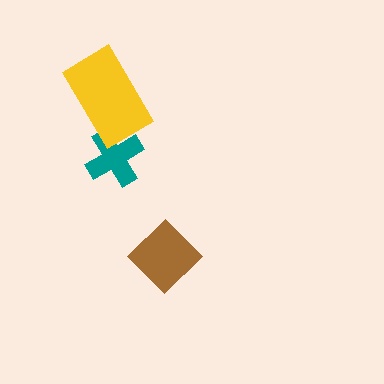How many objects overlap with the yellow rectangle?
1 object overlaps with the yellow rectangle.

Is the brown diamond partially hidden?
No, no other shape covers it.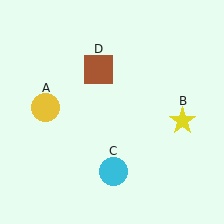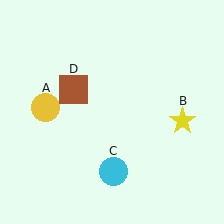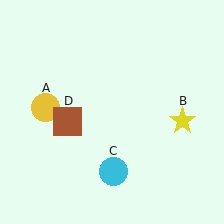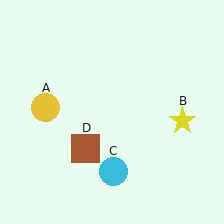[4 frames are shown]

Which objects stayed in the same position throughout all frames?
Yellow circle (object A) and yellow star (object B) and cyan circle (object C) remained stationary.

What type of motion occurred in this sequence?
The brown square (object D) rotated counterclockwise around the center of the scene.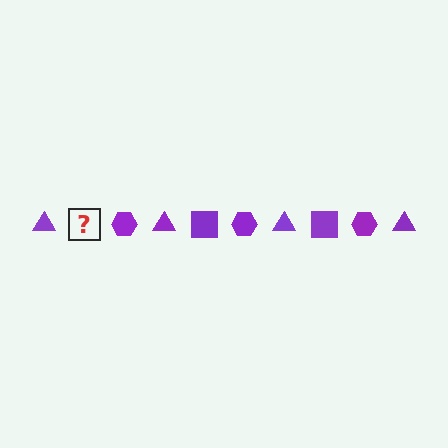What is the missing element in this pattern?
The missing element is a purple square.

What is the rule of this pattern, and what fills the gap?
The rule is that the pattern cycles through triangle, square, hexagon shapes in purple. The gap should be filled with a purple square.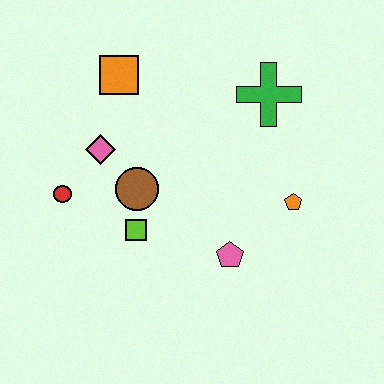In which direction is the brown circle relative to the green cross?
The brown circle is to the left of the green cross.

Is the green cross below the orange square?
Yes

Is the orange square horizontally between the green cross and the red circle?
Yes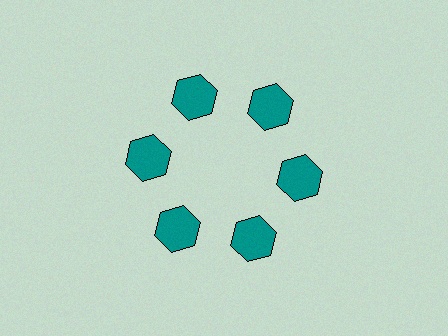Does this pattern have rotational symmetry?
Yes, this pattern has 6-fold rotational symmetry. It looks the same after rotating 60 degrees around the center.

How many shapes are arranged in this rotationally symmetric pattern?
There are 6 shapes, arranged in 6 groups of 1.